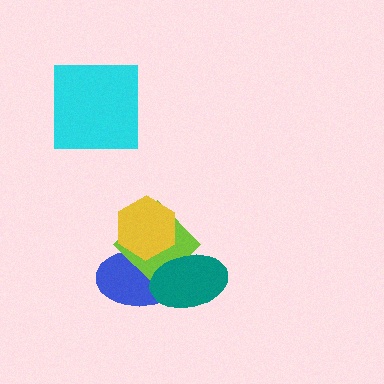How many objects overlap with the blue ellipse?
3 objects overlap with the blue ellipse.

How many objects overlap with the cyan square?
0 objects overlap with the cyan square.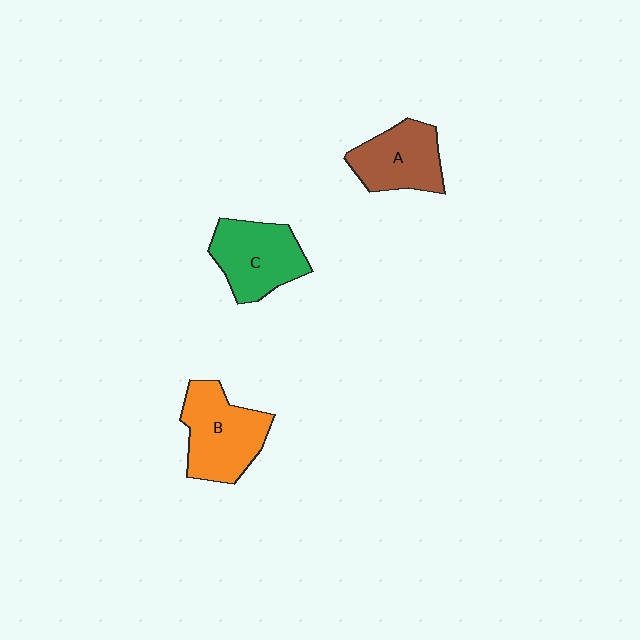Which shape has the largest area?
Shape B (orange).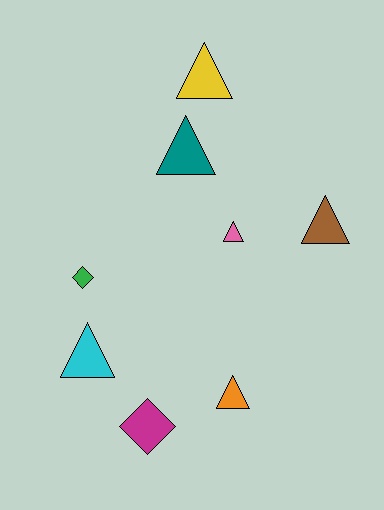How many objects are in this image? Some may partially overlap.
There are 8 objects.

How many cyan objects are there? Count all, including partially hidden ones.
There is 1 cyan object.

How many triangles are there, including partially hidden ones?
There are 6 triangles.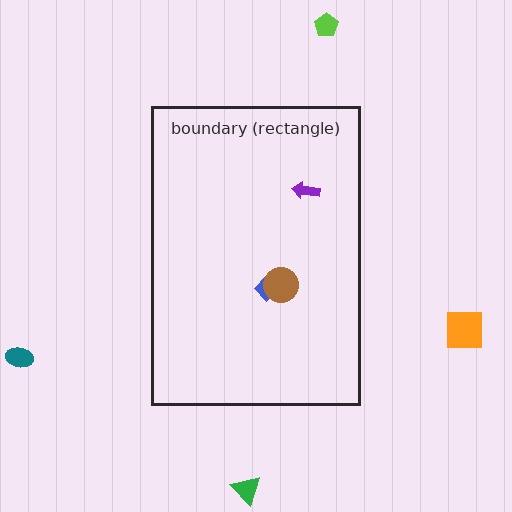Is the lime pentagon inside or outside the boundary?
Outside.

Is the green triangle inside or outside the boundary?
Outside.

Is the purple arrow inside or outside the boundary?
Inside.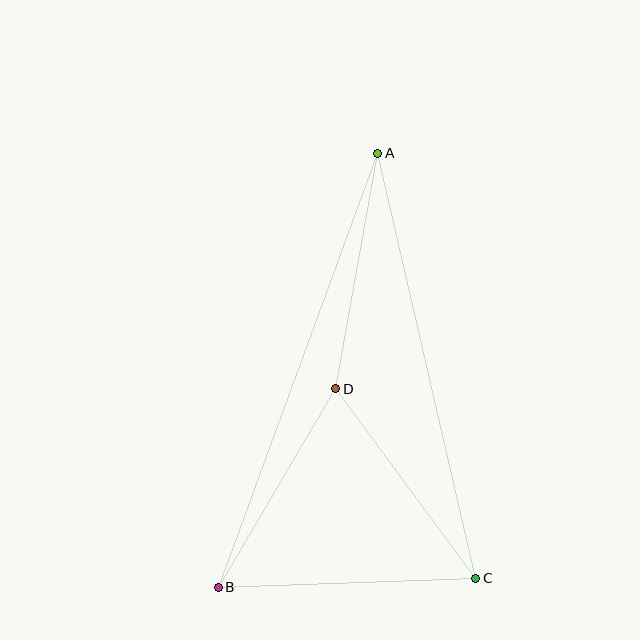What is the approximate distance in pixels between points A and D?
The distance between A and D is approximately 239 pixels.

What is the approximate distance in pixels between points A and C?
The distance between A and C is approximately 436 pixels.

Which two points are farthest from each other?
Points A and B are farthest from each other.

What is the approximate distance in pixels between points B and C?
The distance between B and C is approximately 258 pixels.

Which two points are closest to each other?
Points B and D are closest to each other.